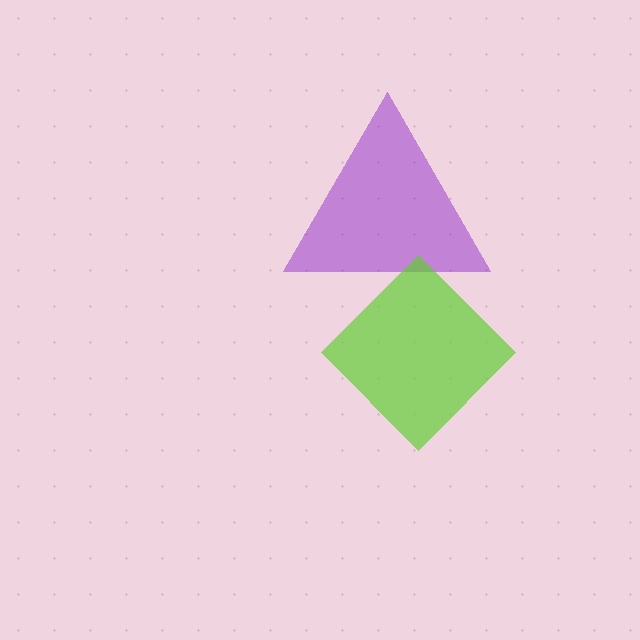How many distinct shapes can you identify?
There are 2 distinct shapes: a purple triangle, a lime diamond.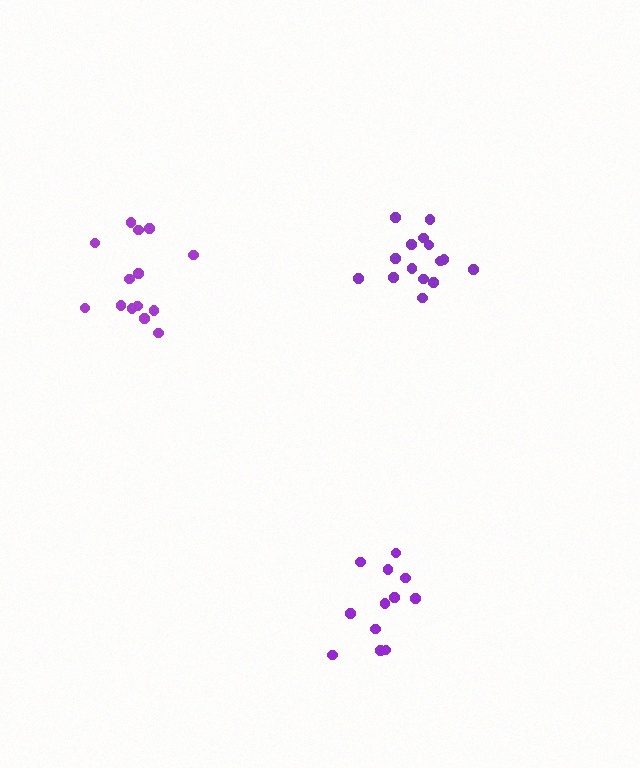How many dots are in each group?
Group 1: 15 dots, Group 2: 14 dots, Group 3: 13 dots (42 total).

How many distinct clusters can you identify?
There are 3 distinct clusters.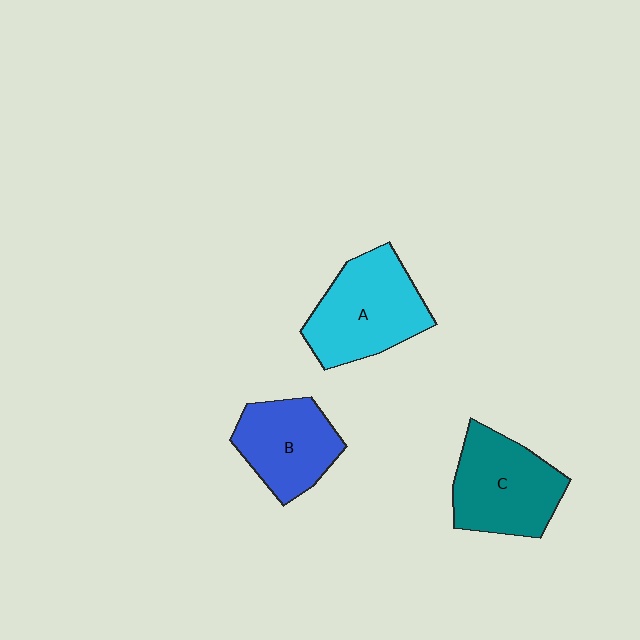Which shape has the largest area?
Shape A (cyan).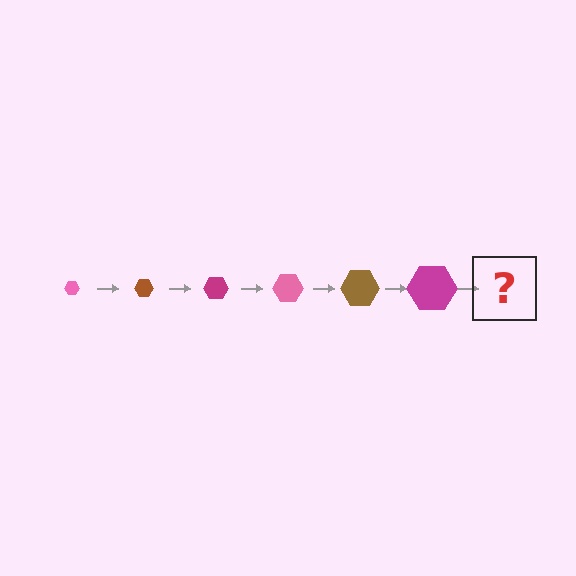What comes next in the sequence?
The next element should be a pink hexagon, larger than the previous one.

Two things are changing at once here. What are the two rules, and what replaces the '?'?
The two rules are that the hexagon grows larger each step and the color cycles through pink, brown, and magenta. The '?' should be a pink hexagon, larger than the previous one.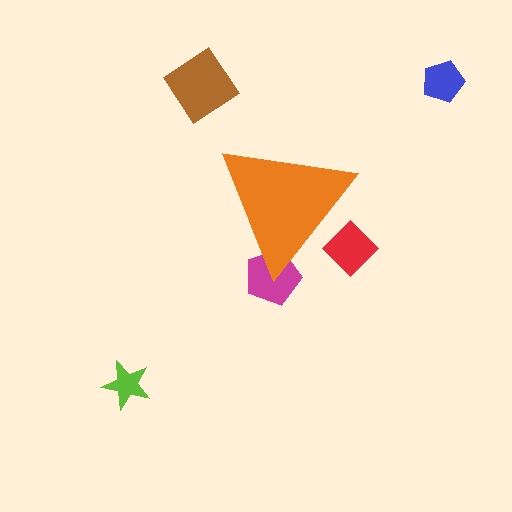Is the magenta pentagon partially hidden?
Yes, the magenta pentagon is partially hidden behind the orange triangle.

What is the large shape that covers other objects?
An orange triangle.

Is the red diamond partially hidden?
Yes, the red diamond is partially hidden behind the orange triangle.